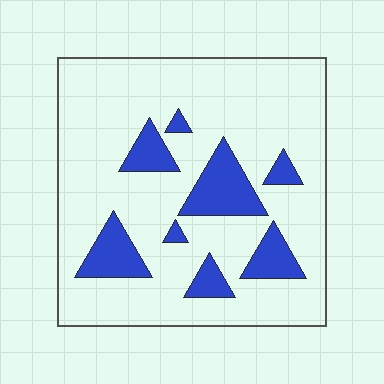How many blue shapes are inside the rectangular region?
8.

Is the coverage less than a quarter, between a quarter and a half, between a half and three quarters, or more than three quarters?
Less than a quarter.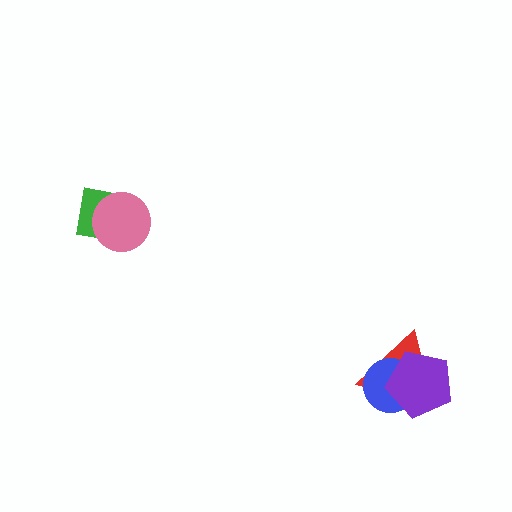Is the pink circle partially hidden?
No, no other shape covers it.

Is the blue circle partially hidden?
Yes, it is partially covered by another shape.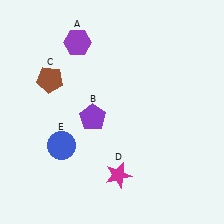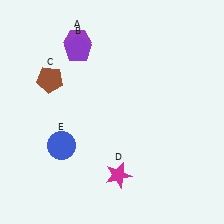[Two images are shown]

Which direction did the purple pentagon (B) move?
The purple pentagon (B) moved up.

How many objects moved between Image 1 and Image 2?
1 object moved between the two images.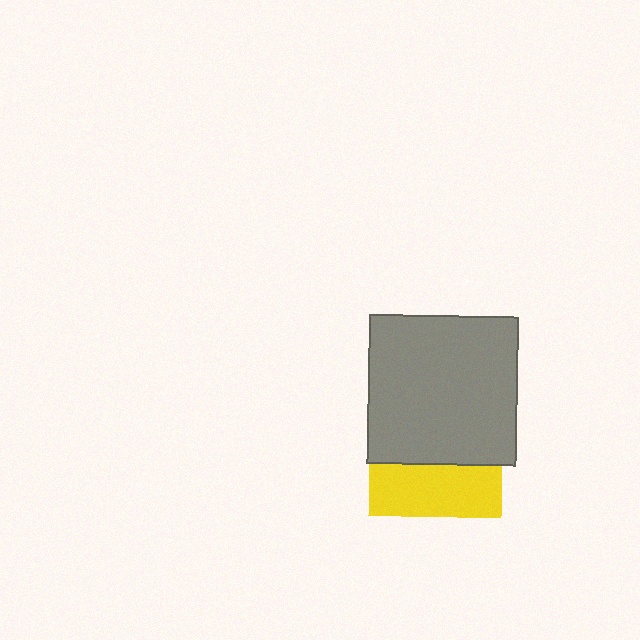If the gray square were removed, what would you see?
You would see the complete yellow square.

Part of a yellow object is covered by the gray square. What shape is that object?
It is a square.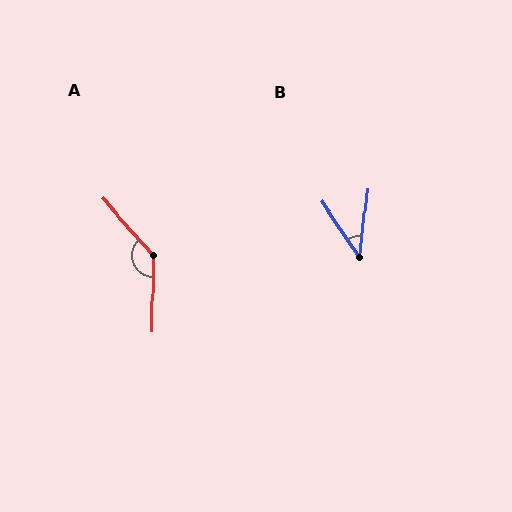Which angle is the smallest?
B, at approximately 41 degrees.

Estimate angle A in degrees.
Approximately 137 degrees.